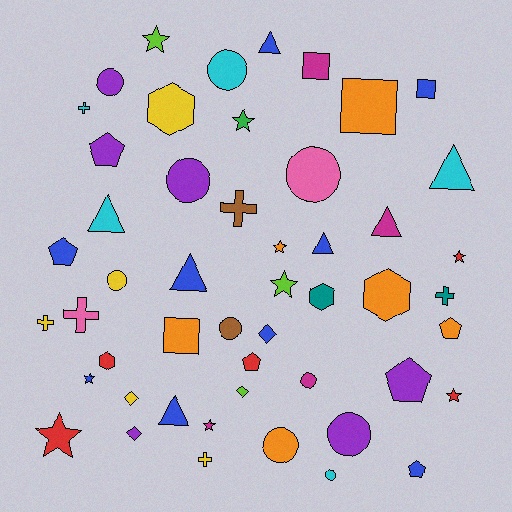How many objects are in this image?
There are 50 objects.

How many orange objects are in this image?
There are 6 orange objects.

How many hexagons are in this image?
There are 4 hexagons.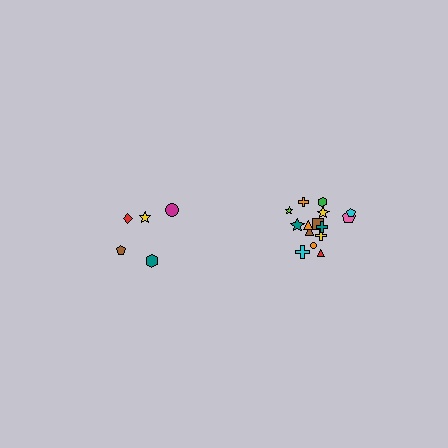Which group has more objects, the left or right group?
The right group.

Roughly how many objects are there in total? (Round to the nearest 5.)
Roughly 20 objects in total.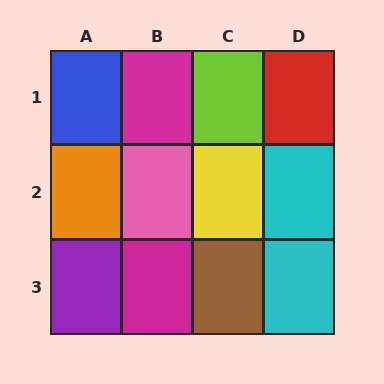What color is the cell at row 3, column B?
Magenta.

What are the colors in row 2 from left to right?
Orange, pink, yellow, cyan.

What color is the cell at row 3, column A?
Purple.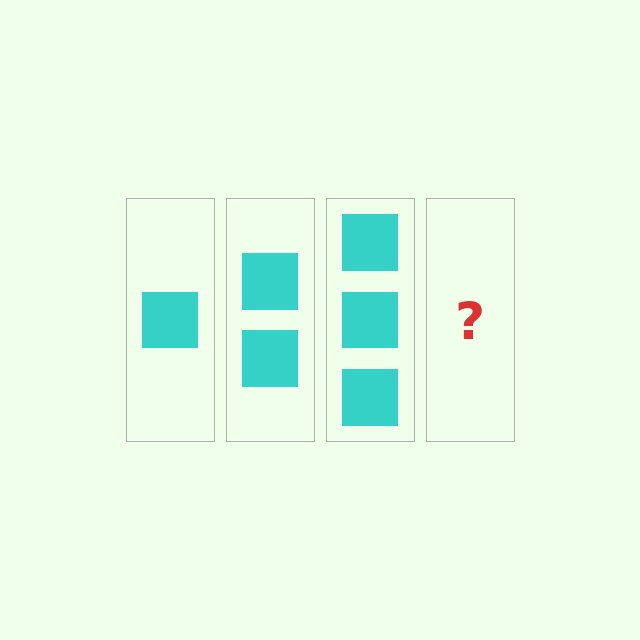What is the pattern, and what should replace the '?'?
The pattern is that each step adds one more square. The '?' should be 4 squares.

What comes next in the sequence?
The next element should be 4 squares.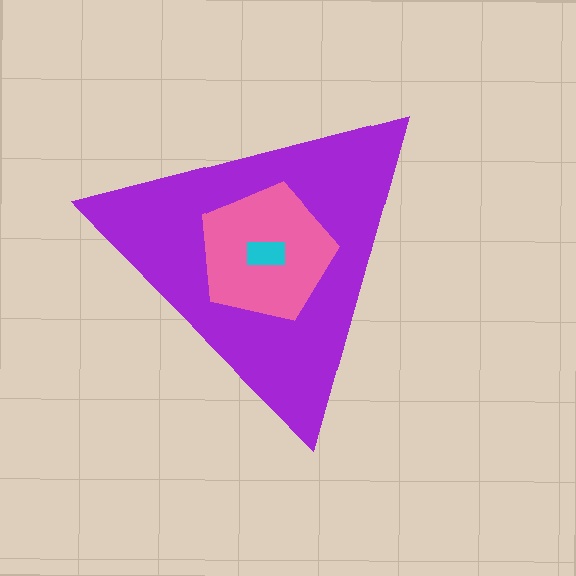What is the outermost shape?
The purple triangle.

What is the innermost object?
The cyan rectangle.